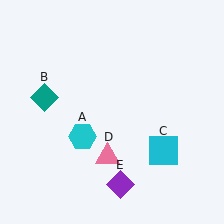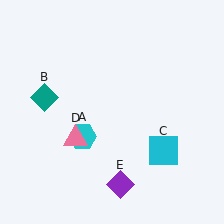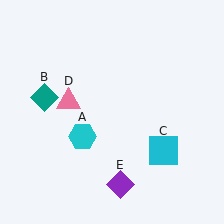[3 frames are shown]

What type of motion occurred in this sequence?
The pink triangle (object D) rotated clockwise around the center of the scene.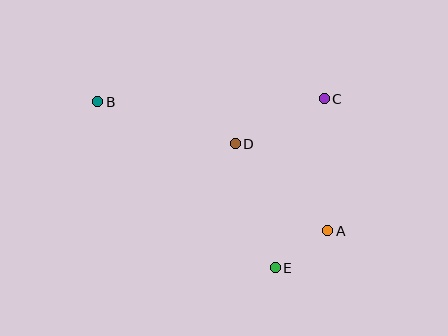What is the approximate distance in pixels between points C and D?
The distance between C and D is approximately 100 pixels.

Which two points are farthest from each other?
Points A and B are farthest from each other.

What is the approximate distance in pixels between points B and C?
The distance between B and C is approximately 227 pixels.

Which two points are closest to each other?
Points A and E are closest to each other.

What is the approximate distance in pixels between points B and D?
The distance between B and D is approximately 144 pixels.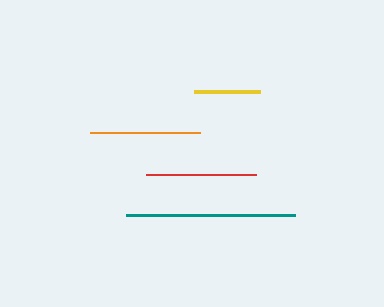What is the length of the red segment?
The red segment is approximately 110 pixels long.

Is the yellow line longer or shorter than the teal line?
The teal line is longer than the yellow line.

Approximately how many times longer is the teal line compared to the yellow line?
The teal line is approximately 2.6 times the length of the yellow line.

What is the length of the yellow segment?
The yellow segment is approximately 66 pixels long.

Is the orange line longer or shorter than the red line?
The red line is longer than the orange line.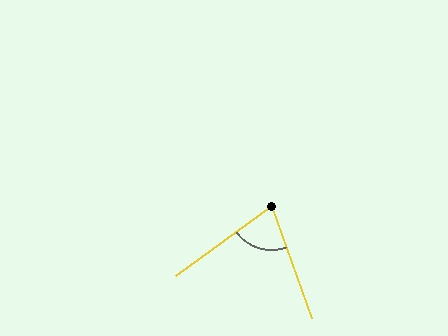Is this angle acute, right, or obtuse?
It is acute.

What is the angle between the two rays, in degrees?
Approximately 74 degrees.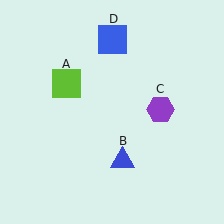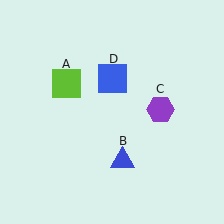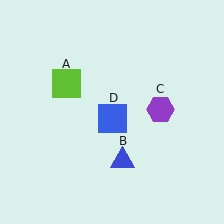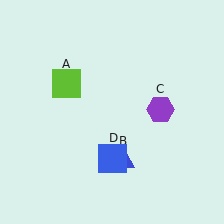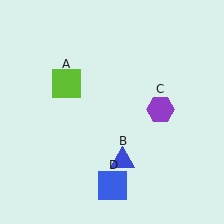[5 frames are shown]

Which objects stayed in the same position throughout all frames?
Lime square (object A) and blue triangle (object B) and purple hexagon (object C) remained stationary.